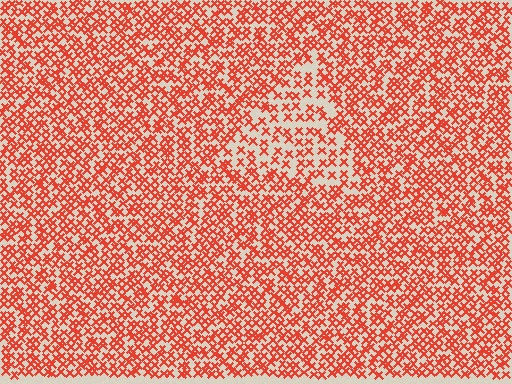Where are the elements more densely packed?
The elements are more densely packed outside the triangle boundary.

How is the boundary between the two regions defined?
The boundary is defined by a change in element density (approximately 1.8x ratio). All elements are the same color, size, and shape.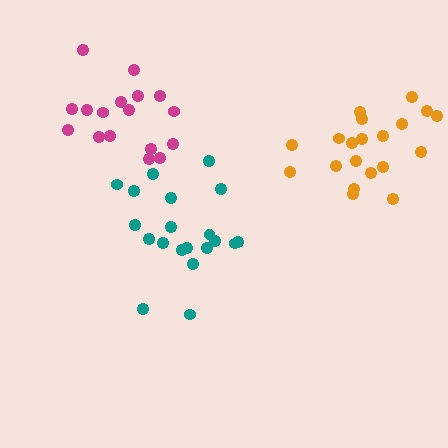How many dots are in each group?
Group 1: 20 dots, Group 2: 20 dots, Group 3: 17 dots (57 total).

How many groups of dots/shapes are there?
There are 3 groups.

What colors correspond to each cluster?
The clusters are colored: orange, teal, magenta.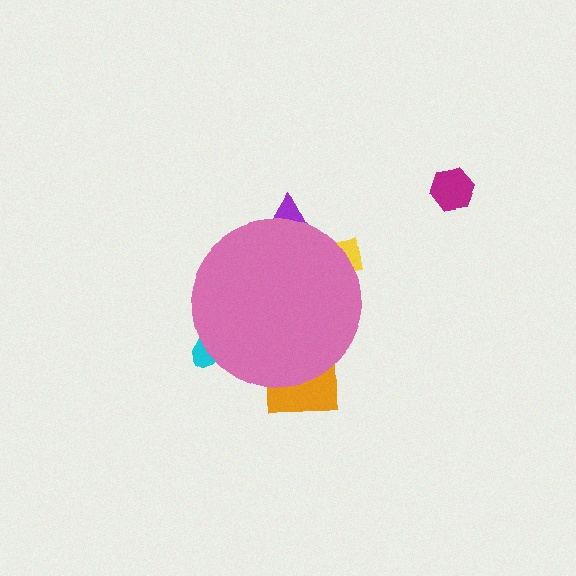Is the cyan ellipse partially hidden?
Yes, the cyan ellipse is partially hidden behind the pink circle.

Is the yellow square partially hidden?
Yes, the yellow square is partially hidden behind the pink circle.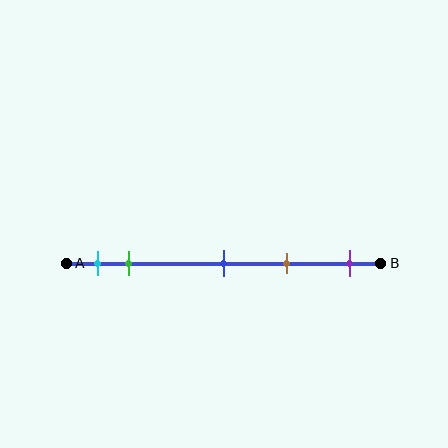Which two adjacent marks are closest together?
The cyan and green marks are the closest adjacent pair.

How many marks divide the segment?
There are 5 marks dividing the segment.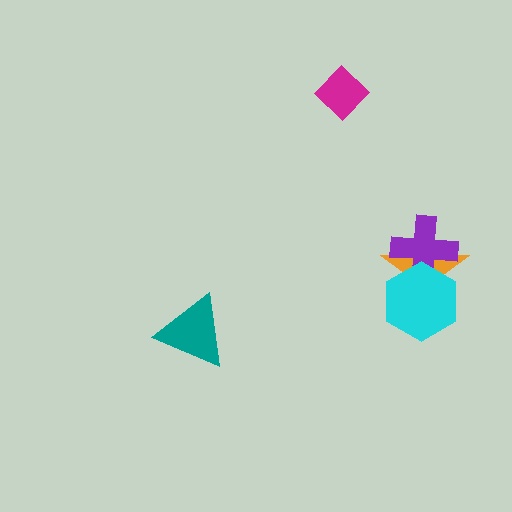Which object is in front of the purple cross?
The cyan hexagon is in front of the purple cross.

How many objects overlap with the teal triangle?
0 objects overlap with the teal triangle.